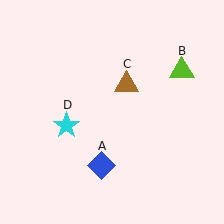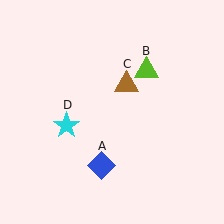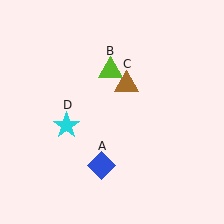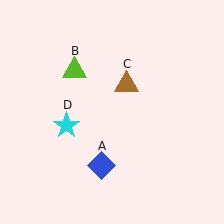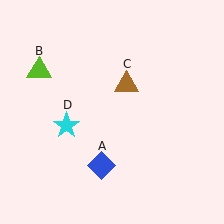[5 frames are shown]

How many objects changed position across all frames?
1 object changed position: lime triangle (object B).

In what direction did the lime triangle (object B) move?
The lime triangle (object B) moved left.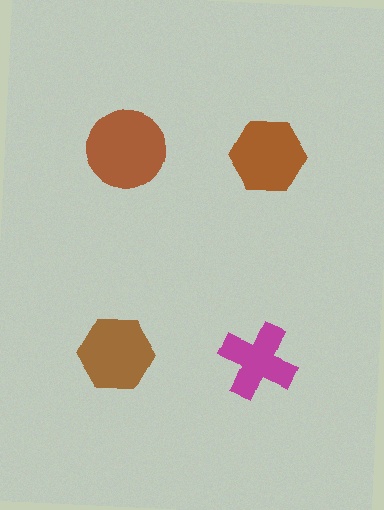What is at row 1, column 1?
A brown circle.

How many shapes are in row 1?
2 shapes.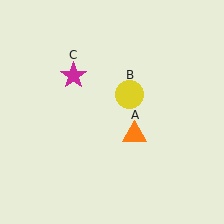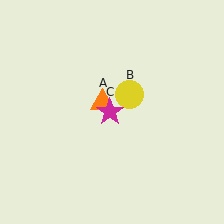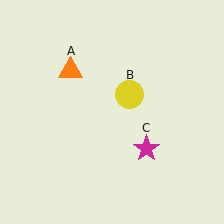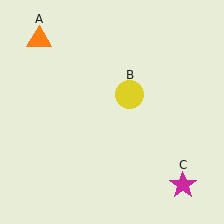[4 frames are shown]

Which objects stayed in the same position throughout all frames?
Yellow circle (object B) remained stationary.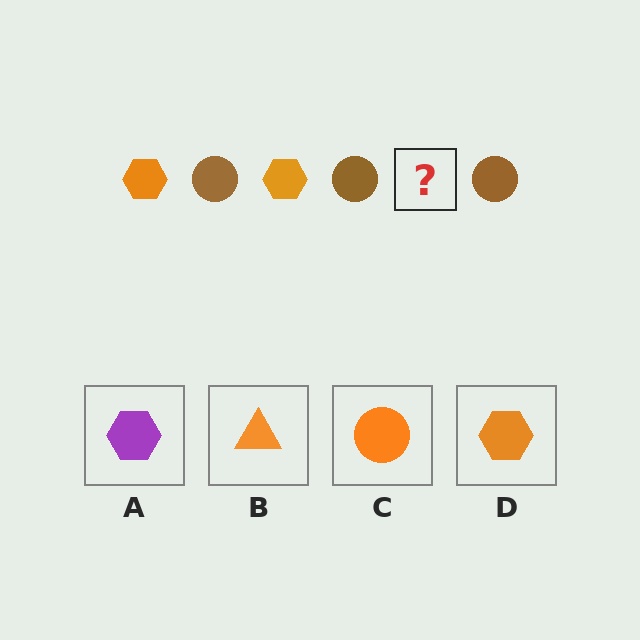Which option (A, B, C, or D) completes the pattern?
D.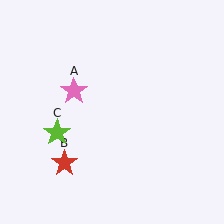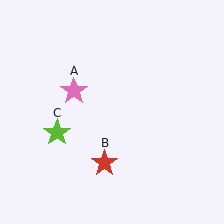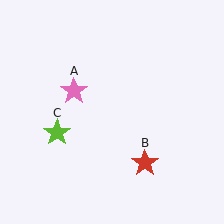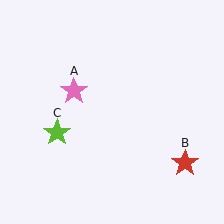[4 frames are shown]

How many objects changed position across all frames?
1 object changed position: red star (object B).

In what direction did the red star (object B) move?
The red star (object B) moved right.